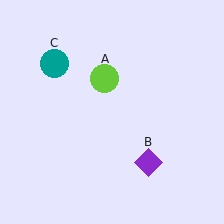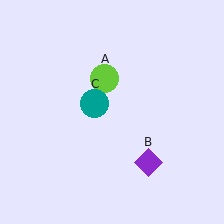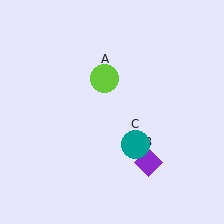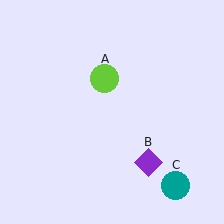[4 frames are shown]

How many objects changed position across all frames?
1 object changed position: teal circle (object C).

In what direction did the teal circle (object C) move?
The teal circle (object C) moved down and to the right.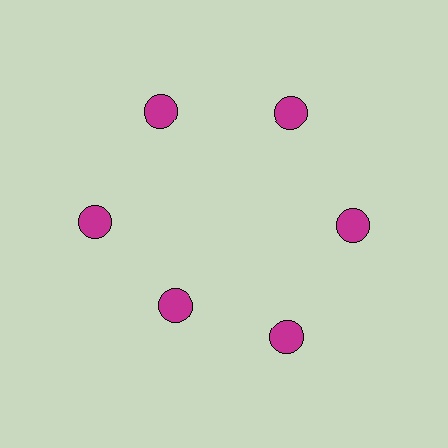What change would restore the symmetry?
The symmetry would be restored by moving it outward, back onto the ring so that all 6 circles sit at equal angles and equal distance from the center.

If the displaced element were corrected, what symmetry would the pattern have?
It would have 6-fold rotational symmetry — the pattern would map onto itself every 60 degrees.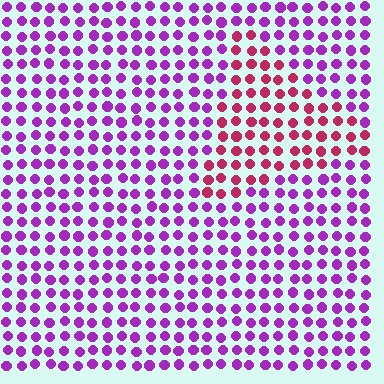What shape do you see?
I see a triangle.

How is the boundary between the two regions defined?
The boundary is defined purely by a slight shift in hue (about 46 degrees). Spacing, size, and orientation are identical on both sides.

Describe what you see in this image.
The image is filled with small purple elements in a uniform arrangement. A triangle-shaped region is visible where the elements are tinted to a slightly different hue, forming a subtle color boundary.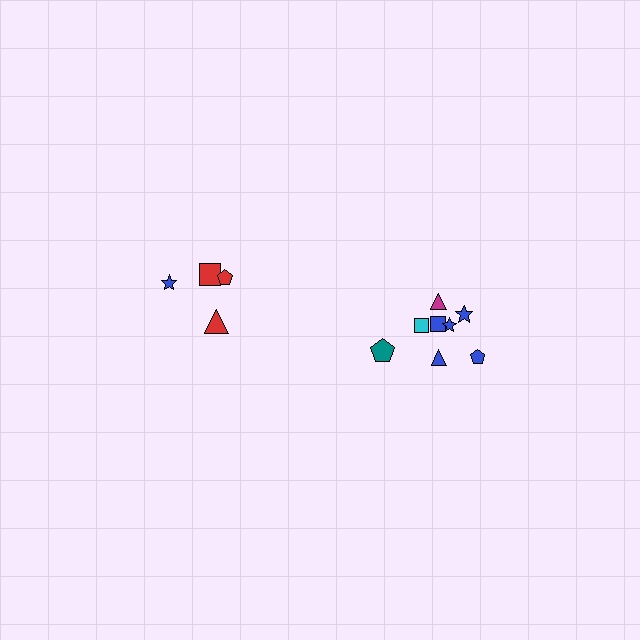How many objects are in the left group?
There are 4 objects.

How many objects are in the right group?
There are 8 objects.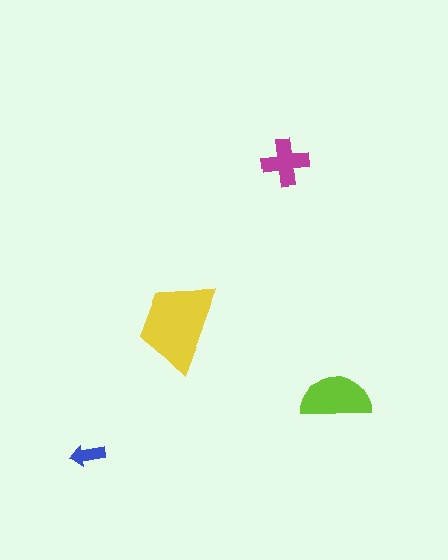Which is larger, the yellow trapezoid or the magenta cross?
The yellow trapezoid.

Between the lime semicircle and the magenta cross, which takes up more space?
The lime semicircle.